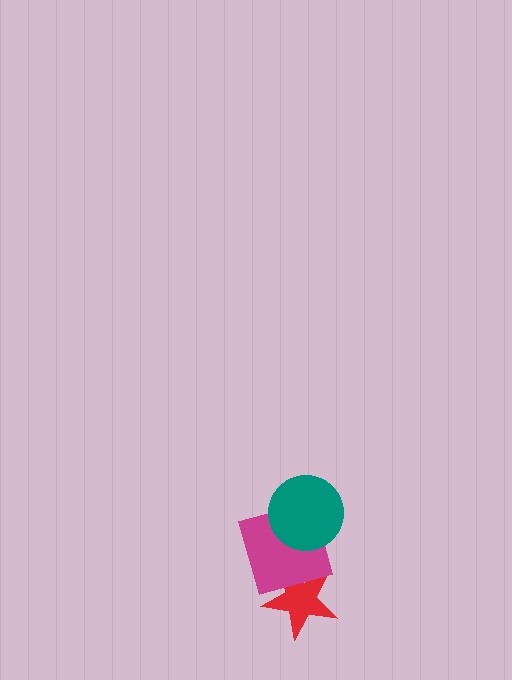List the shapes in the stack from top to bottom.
From top to bottom: the teal circle, the magenta square, the red star.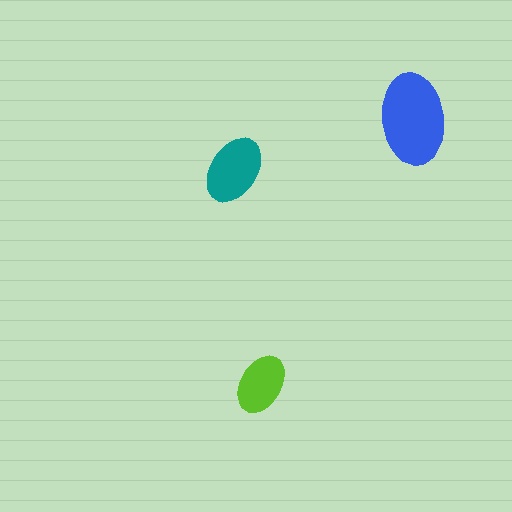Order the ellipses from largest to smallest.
the blue one, the teal one, the lime one.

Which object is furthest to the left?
The teal ellipse is leftmost.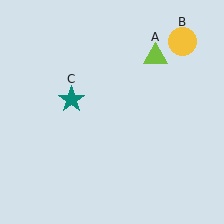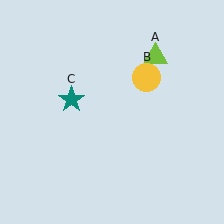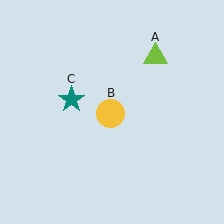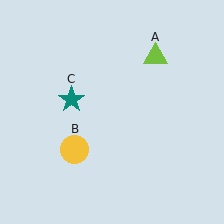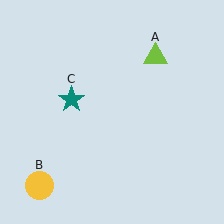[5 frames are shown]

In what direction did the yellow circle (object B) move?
The yellow circle (object B) moved down and to the left.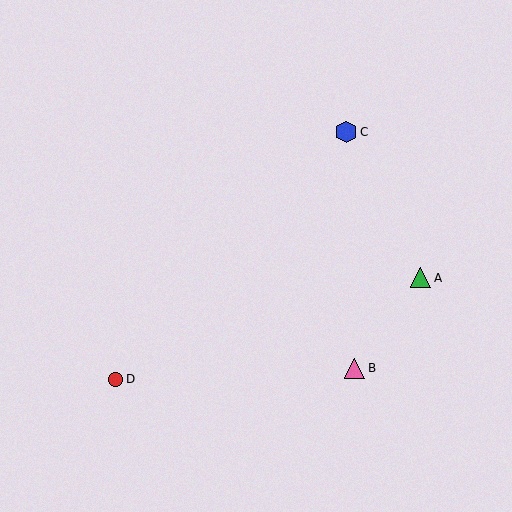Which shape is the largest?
The blue hexagon (labeled C) is the largest.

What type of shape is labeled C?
Shape C is a blue hexagon.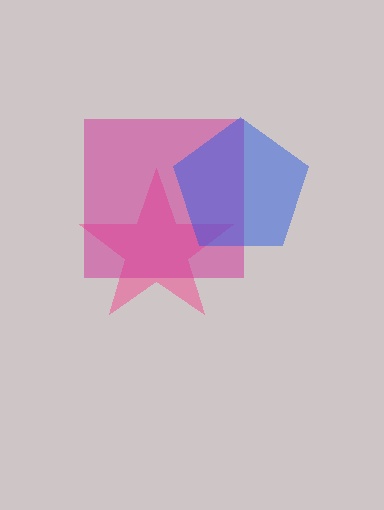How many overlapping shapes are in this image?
There are 3 overlapping shapes in the image.